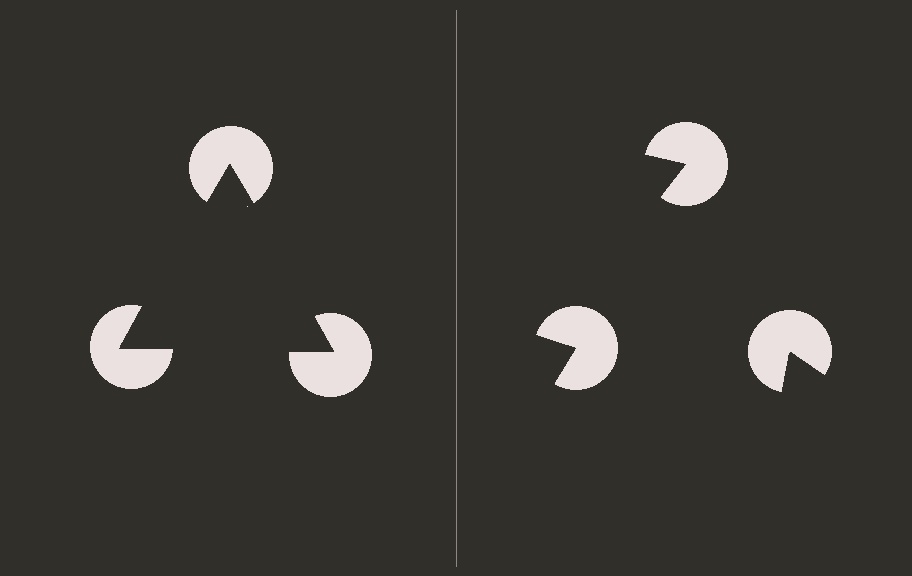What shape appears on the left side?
An illusory triangle.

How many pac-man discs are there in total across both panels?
6 — 3 on each side.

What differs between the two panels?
The pac-man discs are positioned identically on both sides; only the wedge orientations differ. On the left they align to a triangle; on the right they are misaligned.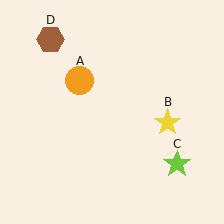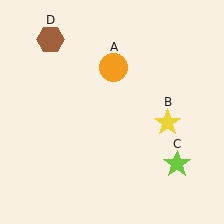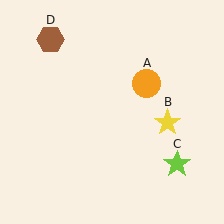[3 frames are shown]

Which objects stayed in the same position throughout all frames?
Yellow star (object B) and lime star (object C) and brown hexagon (object D) remained stationary.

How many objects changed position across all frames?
1 object changed position: orange circle (object A).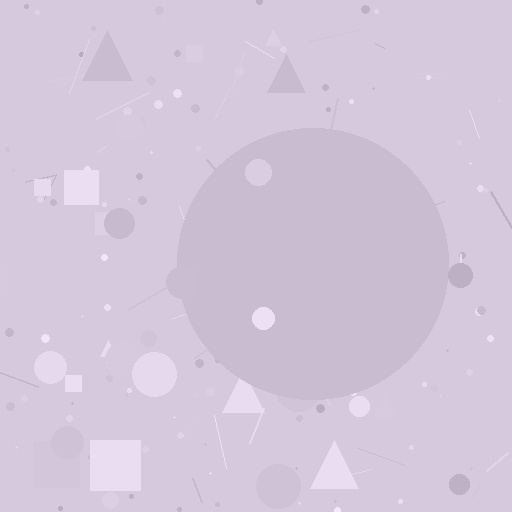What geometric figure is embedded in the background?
A circle is embedded in the background.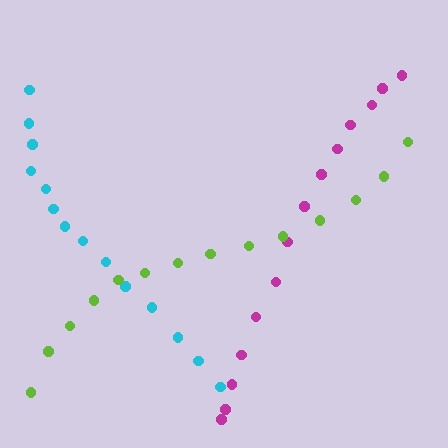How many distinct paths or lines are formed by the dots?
There are 3 distinct paths.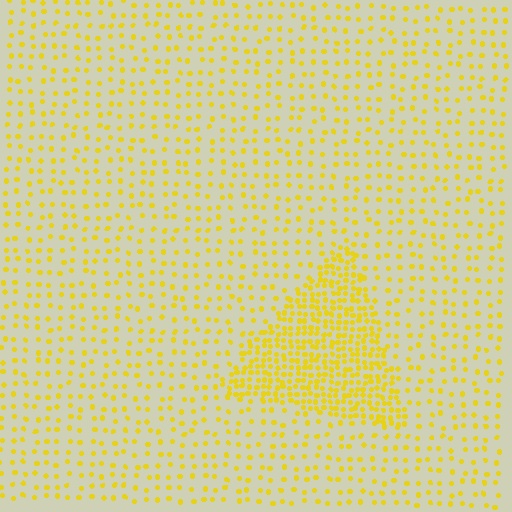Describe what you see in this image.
The image contains small yellow elements arranged at two different densities. A triangle-shaped region is visible where the elements are more densely packed than the surrounding area.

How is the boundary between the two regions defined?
The boundary is defined by a change in element density (approximately 2.8x ratio). All elements are the same color, size, and shape.